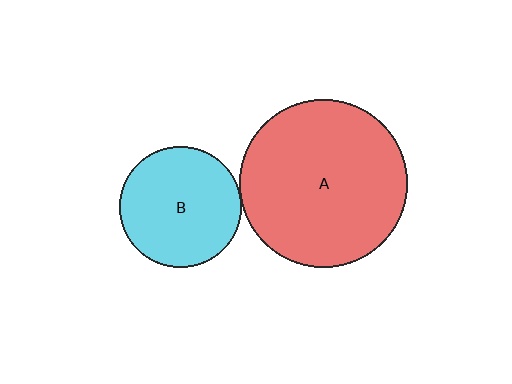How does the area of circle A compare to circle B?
Approximately 1.9 times.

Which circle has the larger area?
Circle A (red).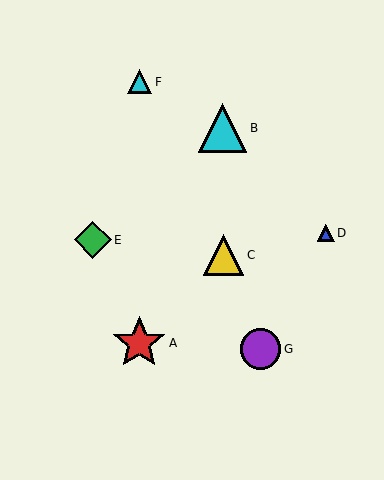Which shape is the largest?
The red star (labeled A) is the largest.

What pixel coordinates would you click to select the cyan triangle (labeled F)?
Click at (139, 82) to select the cyan triangle F.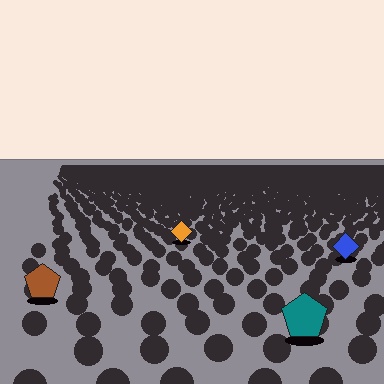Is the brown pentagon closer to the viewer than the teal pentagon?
No. The teal pentagon is closer — you can tell from the texture gradient: the ground texture is coarser near it.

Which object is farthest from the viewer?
The orange diamond is farthest from the viewer. It appears smaller and the ground texture around it is denser.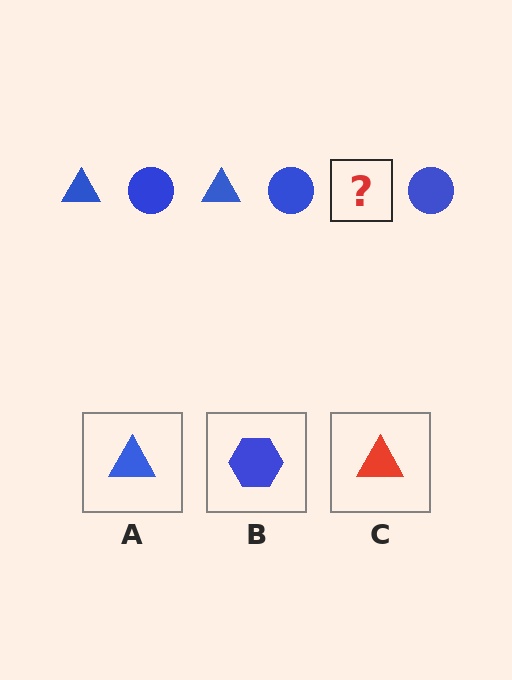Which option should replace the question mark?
Option A.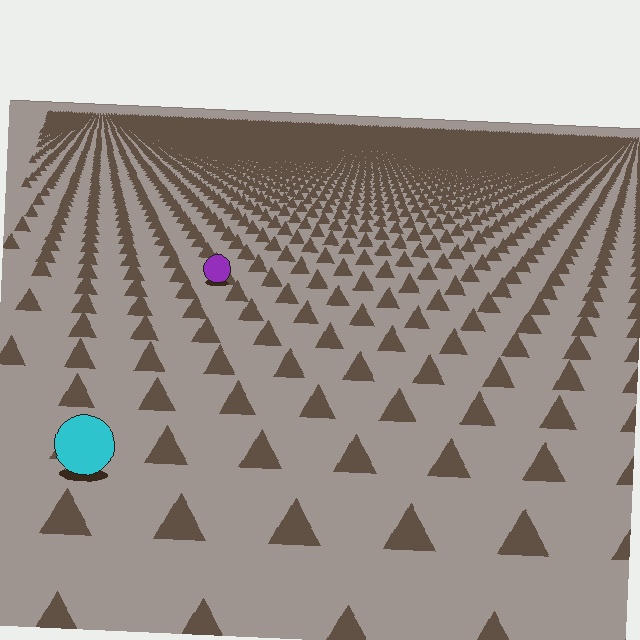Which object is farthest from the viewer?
The purple circle is farthest from the viewer. It appears smaller and the ground texture around it is denser.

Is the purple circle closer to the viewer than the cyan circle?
No. The cyan circle is closer — you can tell from the texture gradient: the ground texture is coarser near it.